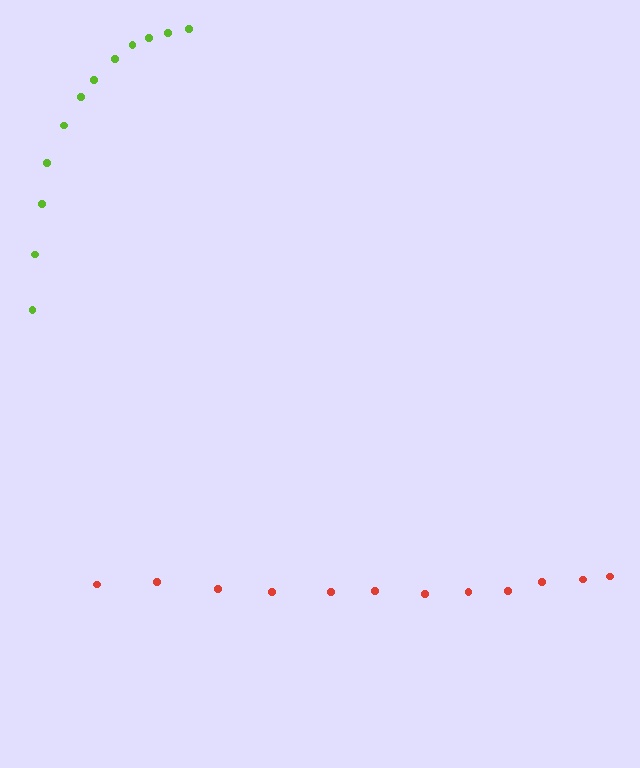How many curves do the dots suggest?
There are 2 distinct paths.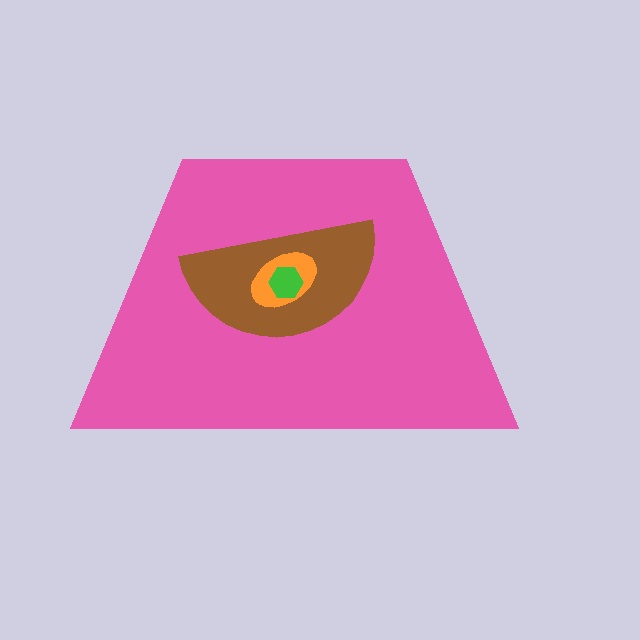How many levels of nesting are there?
4.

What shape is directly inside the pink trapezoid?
The brown semicircle.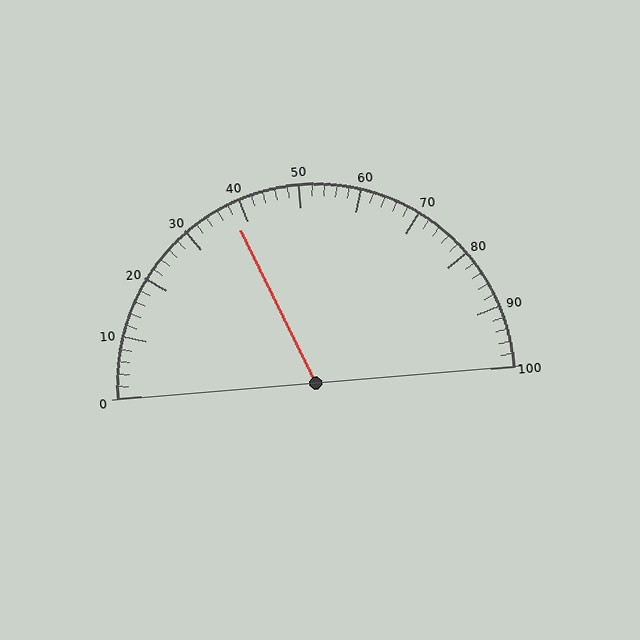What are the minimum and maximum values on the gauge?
The gauge ranges from 0 to 100.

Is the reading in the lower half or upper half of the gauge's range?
The reading is in the lower half of the range (0 to 100).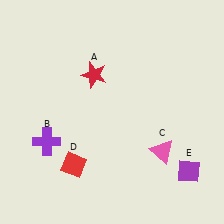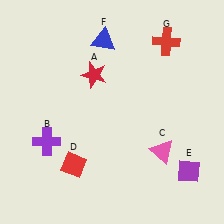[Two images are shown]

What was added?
A blue triangle (F), a red cross (G) were added in Image 2.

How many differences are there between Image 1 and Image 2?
There are 2 differences between the two images.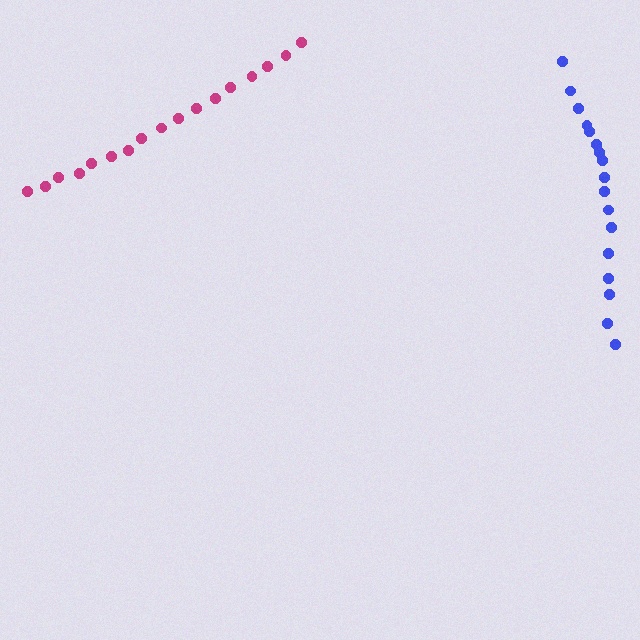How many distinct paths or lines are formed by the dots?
There are 2 distinct paths.